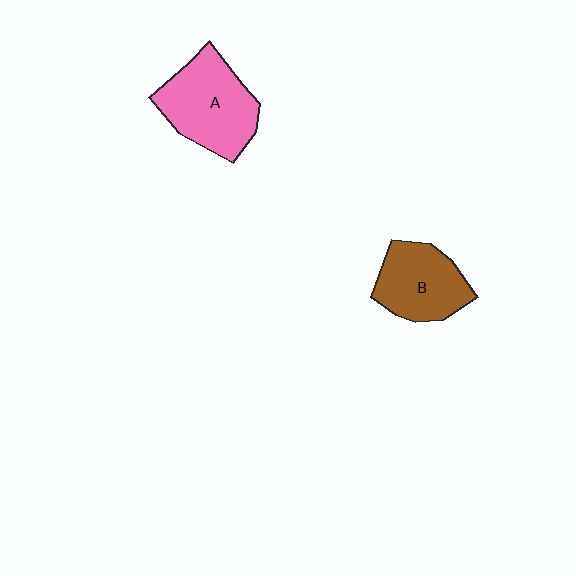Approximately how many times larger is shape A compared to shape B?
Approximately 1.3 times.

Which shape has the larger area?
Shape A (pink).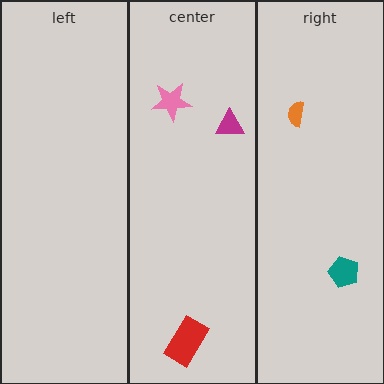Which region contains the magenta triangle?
The center region.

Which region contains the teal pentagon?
The right region.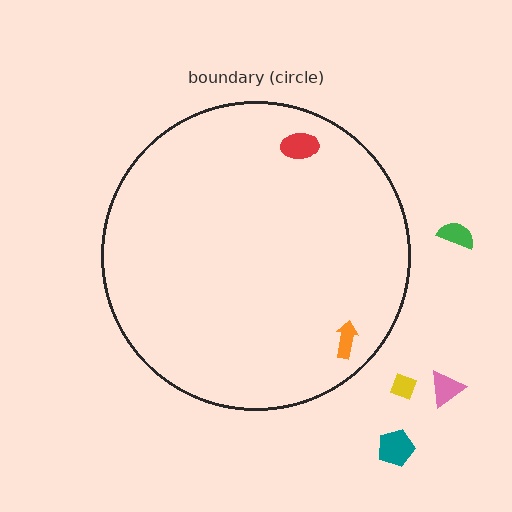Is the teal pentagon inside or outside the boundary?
Outside.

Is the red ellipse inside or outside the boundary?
Inside.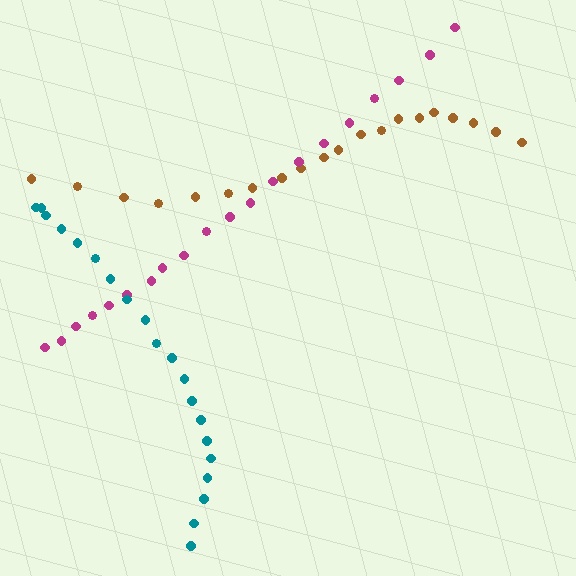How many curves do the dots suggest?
There are 3 distinct paths.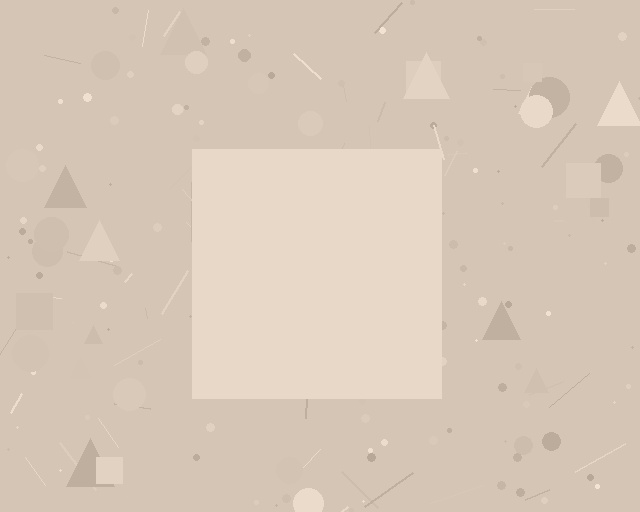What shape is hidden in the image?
A square is hidden in the image.